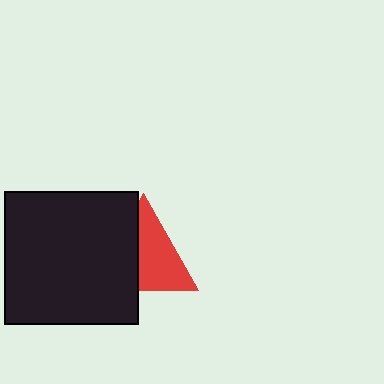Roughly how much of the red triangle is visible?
About half of it is visible (roughly 56%).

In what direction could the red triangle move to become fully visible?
The red triangle could move right. That would shift it out from behind the black square entirely.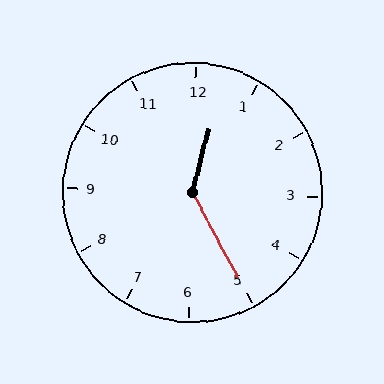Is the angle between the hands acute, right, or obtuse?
It is obtuse.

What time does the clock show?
12:25.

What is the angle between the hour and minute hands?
Approximately 138 degrees.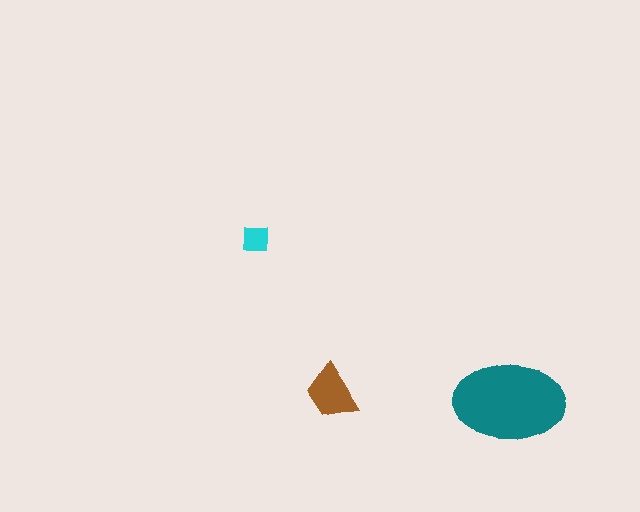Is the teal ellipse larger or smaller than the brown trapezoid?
Larger.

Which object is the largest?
The teal ellipse.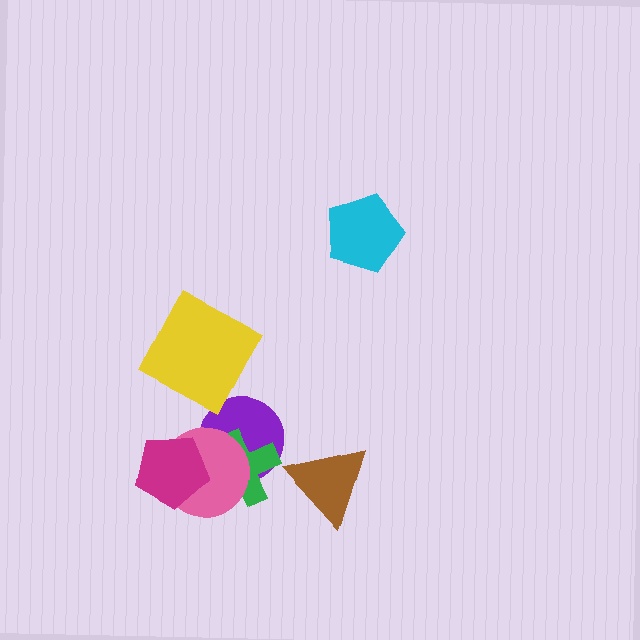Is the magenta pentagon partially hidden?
No, no other shape covers it.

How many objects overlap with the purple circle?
2 objects overlap with the purple circle.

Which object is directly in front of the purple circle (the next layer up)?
The green cross is directly in front of the purple circle.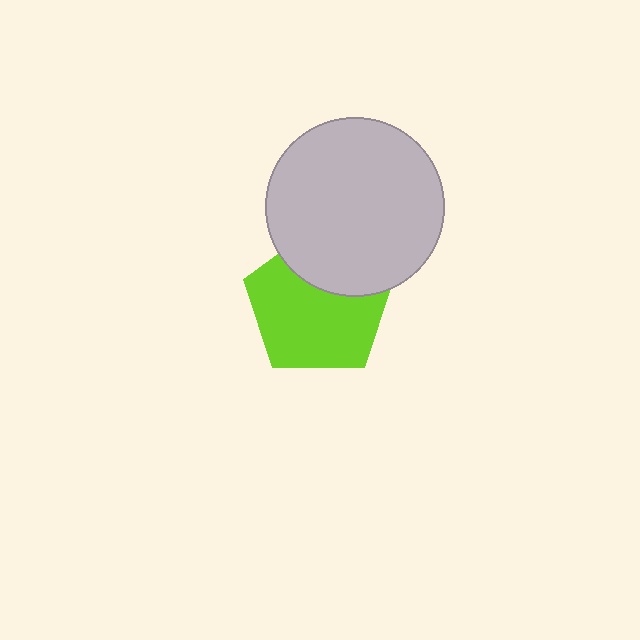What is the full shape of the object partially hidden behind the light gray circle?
The partially hidden object is a lime pentagon.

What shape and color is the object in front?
The object in front is a light gray circle.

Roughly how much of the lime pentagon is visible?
Most of it is visible (roughly 69%).